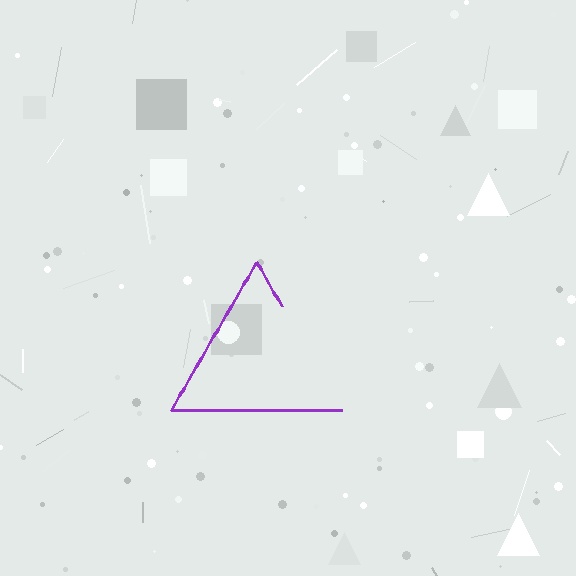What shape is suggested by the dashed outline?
The dashed outline suggests a triangle.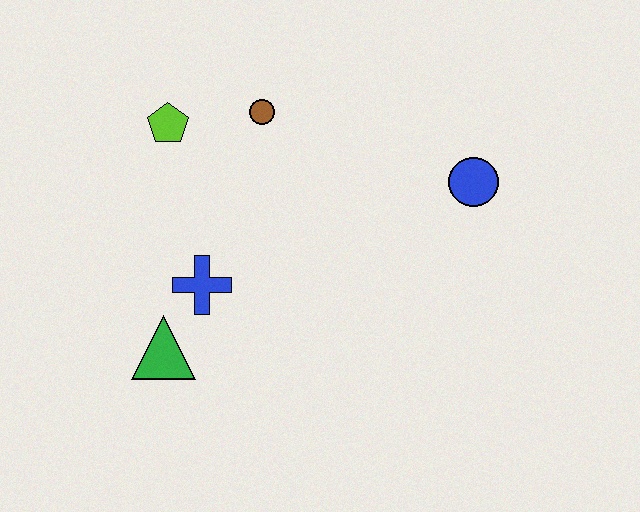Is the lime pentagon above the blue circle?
Yes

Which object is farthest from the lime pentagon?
The blue circle is farthest from the lime pentagon.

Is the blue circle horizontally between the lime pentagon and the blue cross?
No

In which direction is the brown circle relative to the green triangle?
The brown circle is above the green triangle.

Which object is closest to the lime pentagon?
The brown circle is closest to the lime pentagon.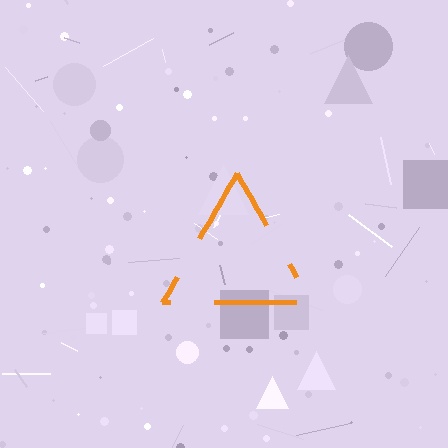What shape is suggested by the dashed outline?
The dashed outline suggests a triangle.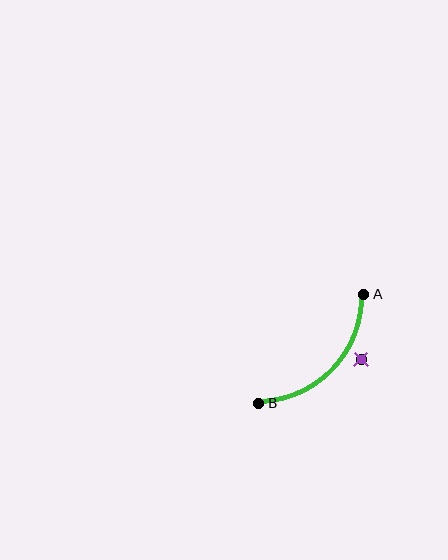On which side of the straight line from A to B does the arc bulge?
The arc bulges below and to the right of the straight line connecting A and B.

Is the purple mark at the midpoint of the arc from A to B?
No — the purple mark does not lie on the arc at all. It sits slightly outside the curve.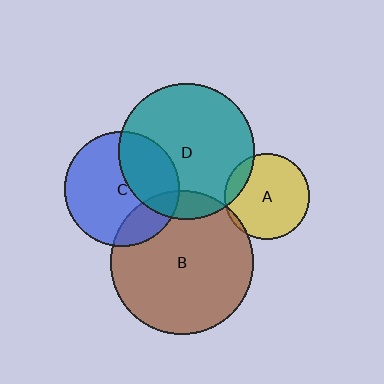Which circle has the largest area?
Circle B (brown).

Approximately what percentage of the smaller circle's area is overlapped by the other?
Approximately 10%.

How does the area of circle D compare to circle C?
Approximately 1.4 times.